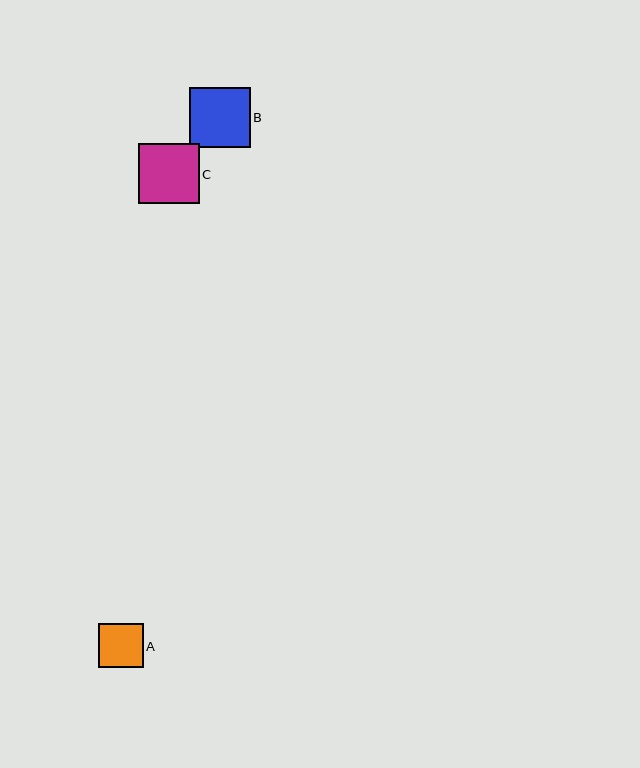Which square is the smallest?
Square A is the smallest with a size of approximately 45 pixels.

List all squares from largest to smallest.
From largest to smallest: B, C, A.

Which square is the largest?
Square B is the largest with a size of approximately 61 pixels.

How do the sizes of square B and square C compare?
Square B and square C are approximately the same size.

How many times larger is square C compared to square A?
Square C is approximately 1.3 times the size of square A.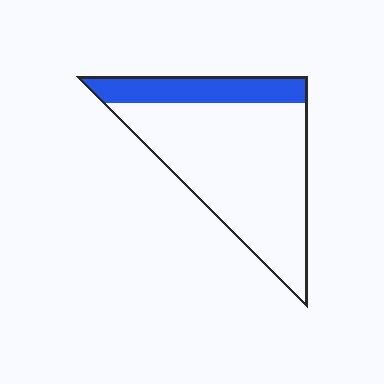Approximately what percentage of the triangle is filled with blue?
Approximately 20%.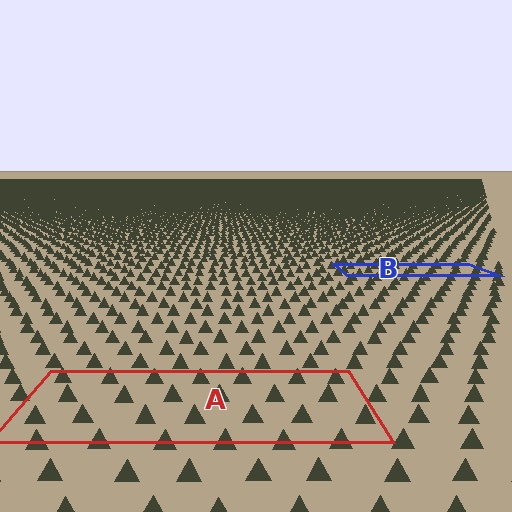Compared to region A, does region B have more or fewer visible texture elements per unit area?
Region B has more texture elements per unit area — they are packed more densely because it is farther away.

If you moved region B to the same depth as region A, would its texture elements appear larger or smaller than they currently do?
They would appear larger. At a closer depth, the same texture elements are projected at a bigger on-screen size.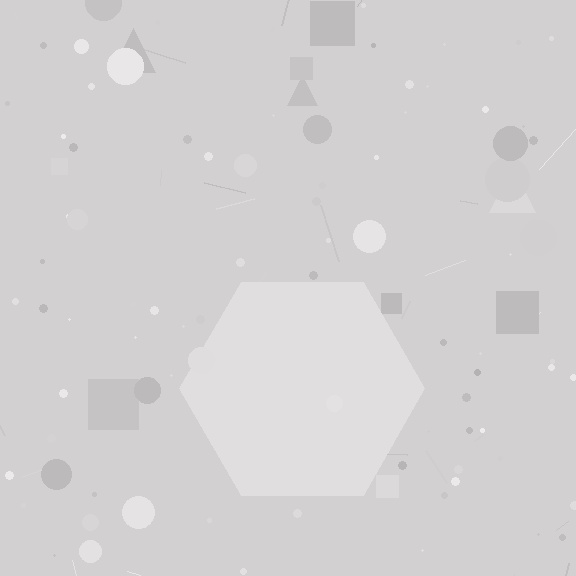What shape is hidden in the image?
A hexagon is hidden in the image.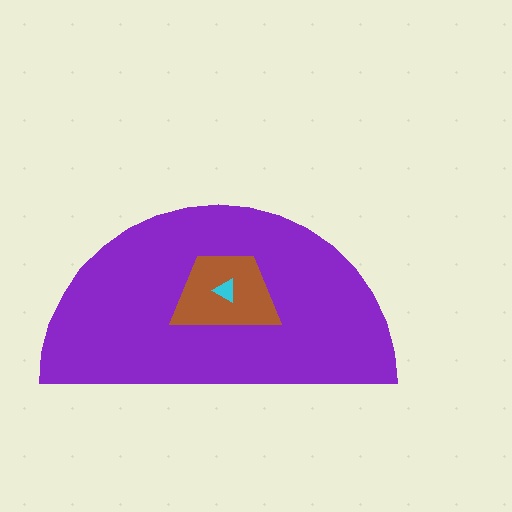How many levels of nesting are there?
3.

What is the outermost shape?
The purple semicircle.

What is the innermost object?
The cyan triangle.